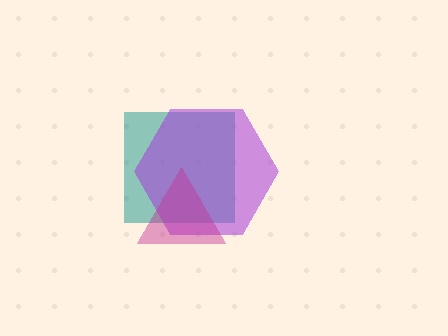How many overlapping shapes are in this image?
There are 3 overlapping shapes in the image.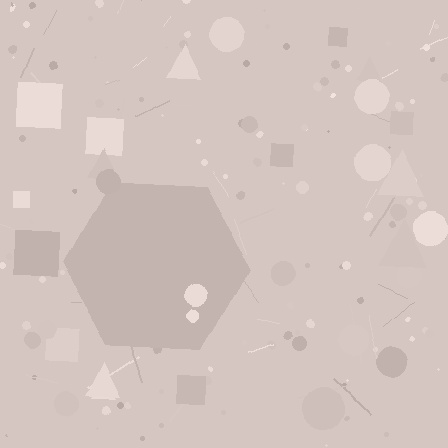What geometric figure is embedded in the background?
A hexagon is embedded in the background.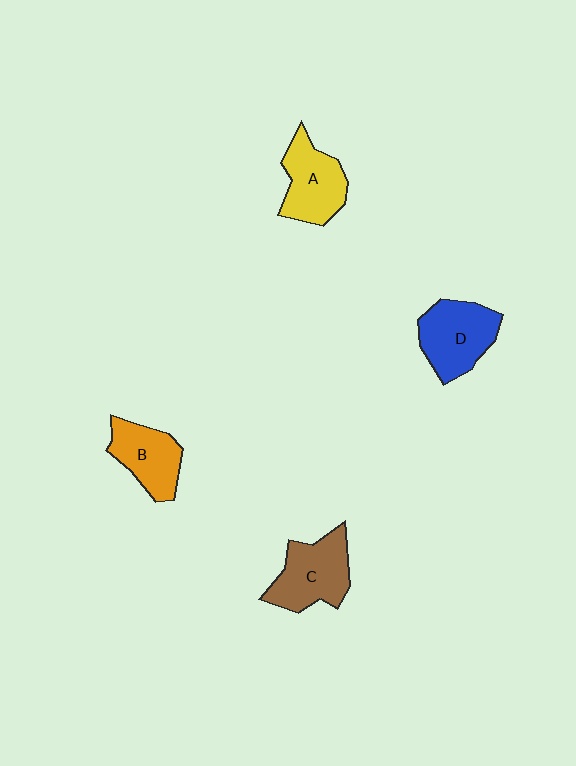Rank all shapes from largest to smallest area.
From largest to smallest: D (blue), C (brown), A (yellow), B (orange).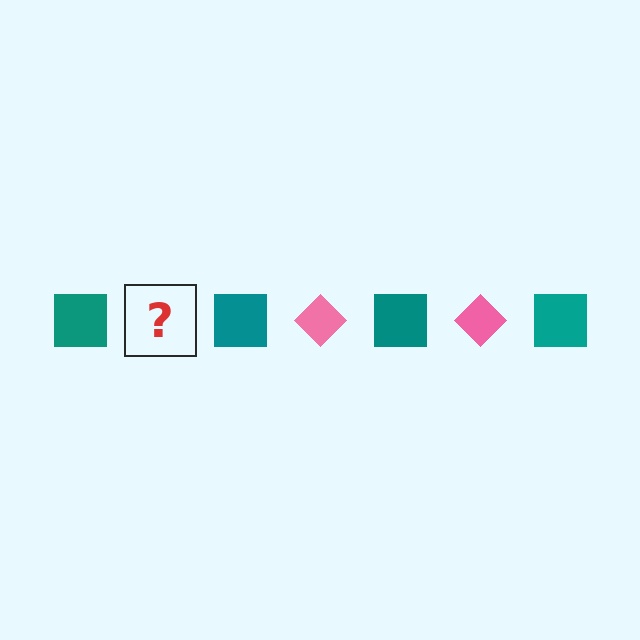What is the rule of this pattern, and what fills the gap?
The rule is that the pattern alternates between teal square and pink diamond. The gap should be filled with a pink diamond.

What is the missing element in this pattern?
The missing element is a pink diamond.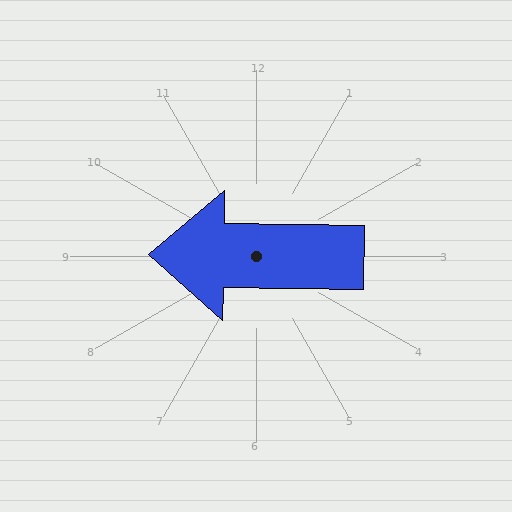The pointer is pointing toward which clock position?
Roughly 9 o'clock.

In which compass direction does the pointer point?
West.